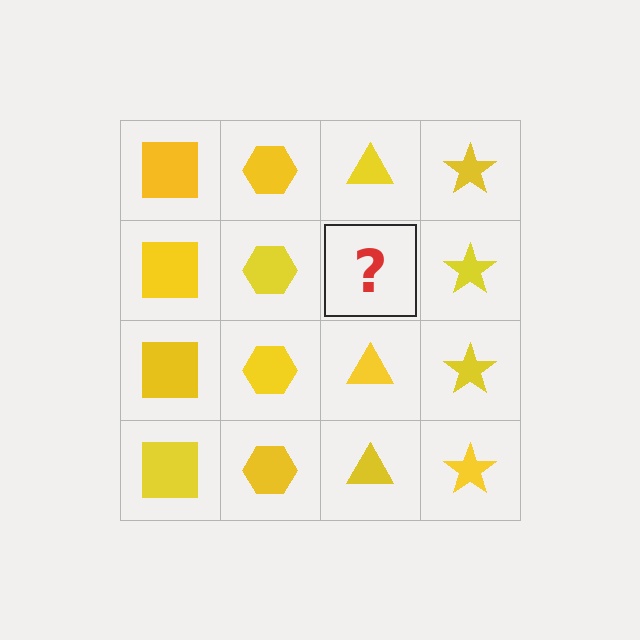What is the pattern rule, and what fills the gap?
The rule is that each column has a consistent shape. The gap should be filled with a yellow triangle.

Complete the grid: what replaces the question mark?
The question mark should be replaced with a yellow triangle.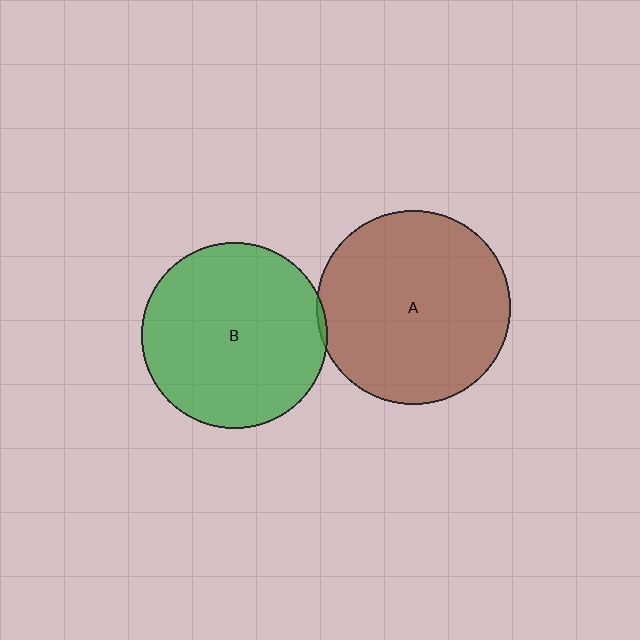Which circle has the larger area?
Circle A (brown).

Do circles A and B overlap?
Yes.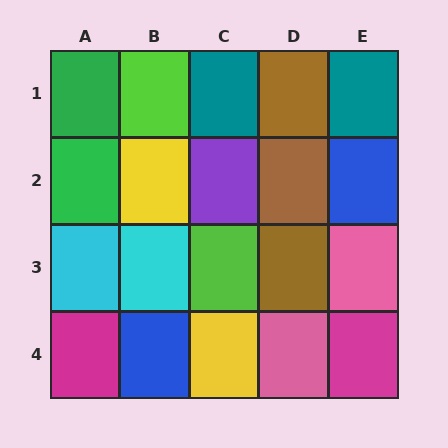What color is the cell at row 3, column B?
Cyan.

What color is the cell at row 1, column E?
Teal.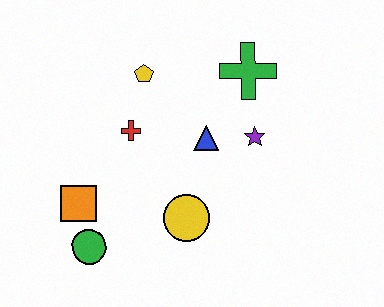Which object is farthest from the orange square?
The green cross is farthest from the orange square.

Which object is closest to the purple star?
The blue triangle is closest to the purple star.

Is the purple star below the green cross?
Yes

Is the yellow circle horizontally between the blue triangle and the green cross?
No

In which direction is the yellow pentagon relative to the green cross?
The yellow pentagon is to the left of the green cross.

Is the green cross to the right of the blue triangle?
Yes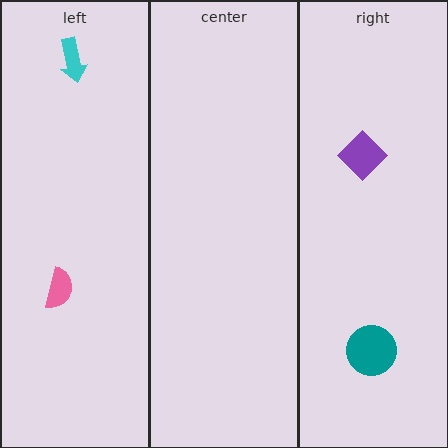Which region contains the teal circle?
The right region.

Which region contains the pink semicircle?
The left region.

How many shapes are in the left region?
2.